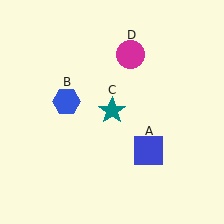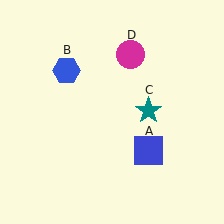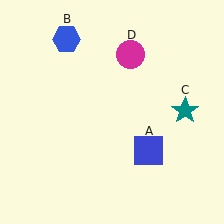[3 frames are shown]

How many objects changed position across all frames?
2 objects changed position: blue hexagon (object B), teal star (object C).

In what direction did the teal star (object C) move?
The teal star (object C) moved right.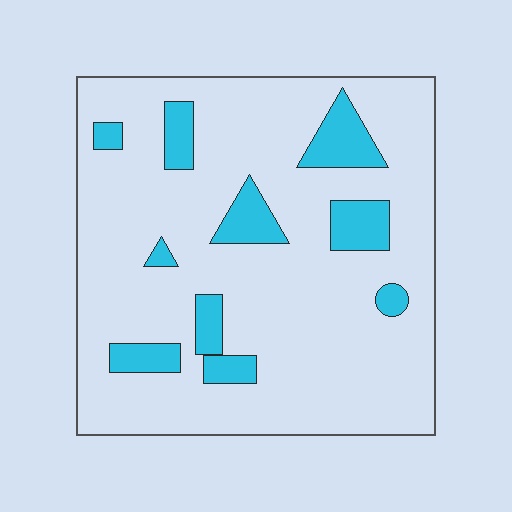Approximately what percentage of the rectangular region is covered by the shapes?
Approximately 15%.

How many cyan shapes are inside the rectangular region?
10.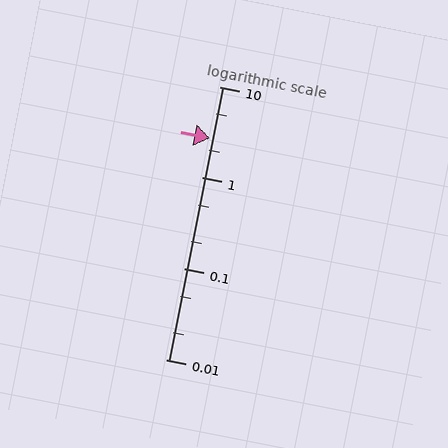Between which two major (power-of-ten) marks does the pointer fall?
The pointer is between 1 and 10.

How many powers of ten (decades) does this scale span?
The scale spans 3 decades, from 0.01 to 10.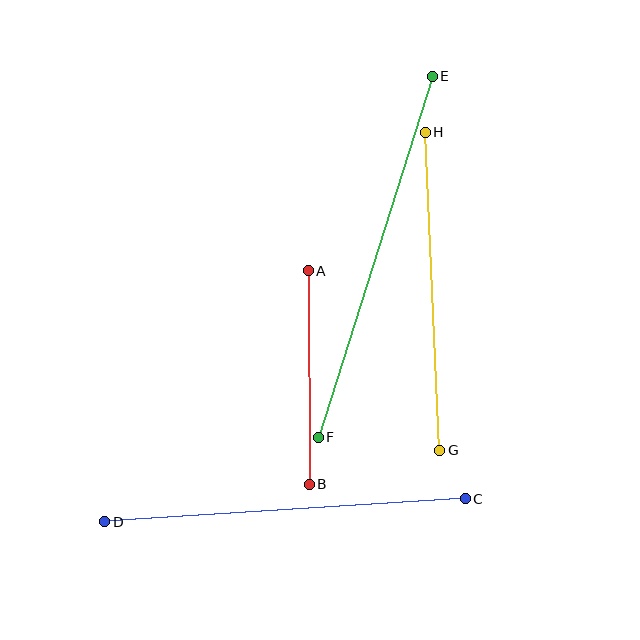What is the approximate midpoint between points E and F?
The midpoint is at approximately (375, 257) pixels.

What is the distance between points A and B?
The distance is approximately 213 pixels.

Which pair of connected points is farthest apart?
Points E and F are farthest apart.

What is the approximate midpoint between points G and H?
The midpoint is at approximately (433, 291) pixels.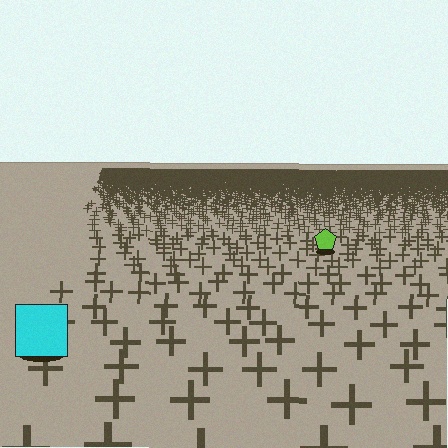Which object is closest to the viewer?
The cyan square is closest. The texture marks near it are larger and more spread out.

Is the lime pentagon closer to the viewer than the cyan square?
No. The cyan square is closer — you can tell from the texture gradient: the ground texture is coarser near it.